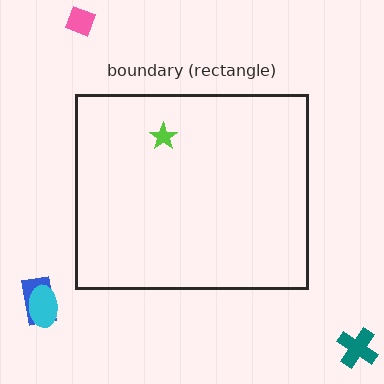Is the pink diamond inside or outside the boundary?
Outside.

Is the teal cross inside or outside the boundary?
Outside.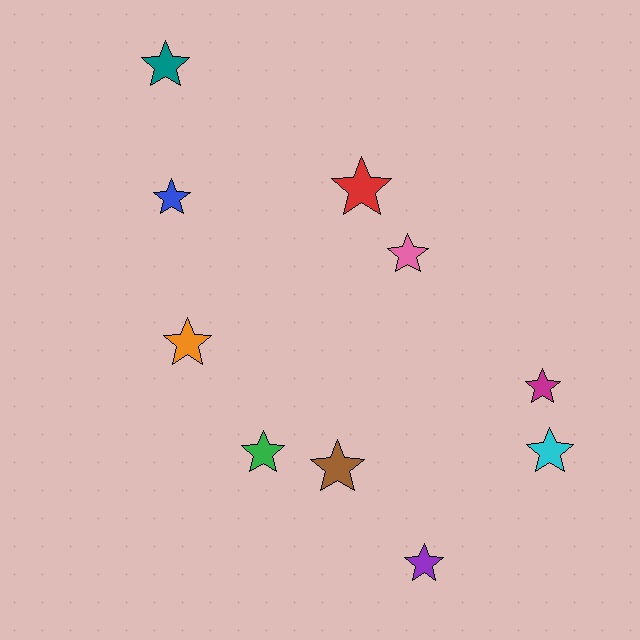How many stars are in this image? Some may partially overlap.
There are 10 stars.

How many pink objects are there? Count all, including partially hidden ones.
There is 1 pink object.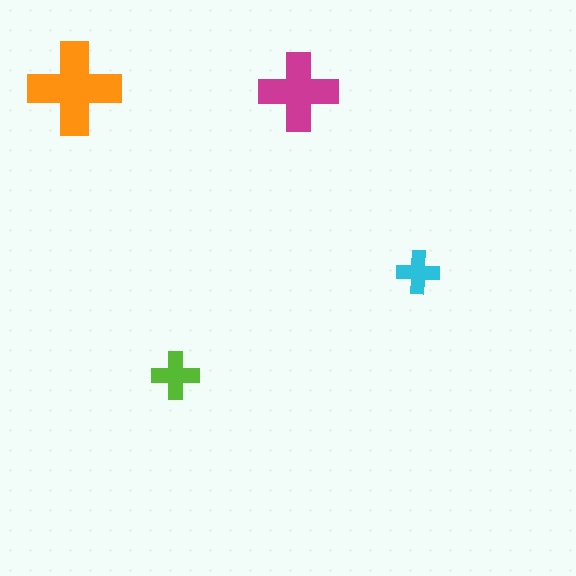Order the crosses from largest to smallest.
the orange one, the magenta one, the lime one, the cyan one.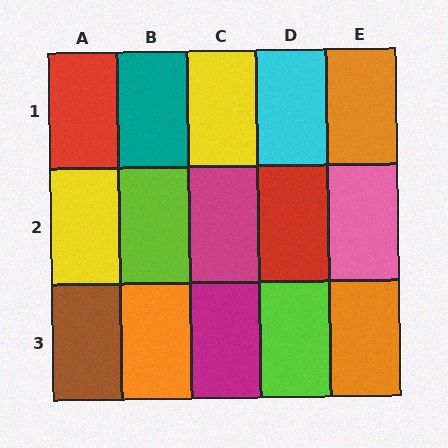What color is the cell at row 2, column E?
Pink.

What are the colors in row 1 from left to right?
Red, teal, yellow, cyan, orange.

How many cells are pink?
1 cell is pink.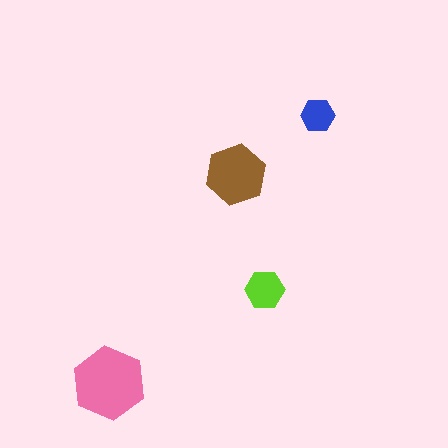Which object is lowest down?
The pink hexagon is bottommost.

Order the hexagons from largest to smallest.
the pink one, the brown one, the lime one, the blue one.